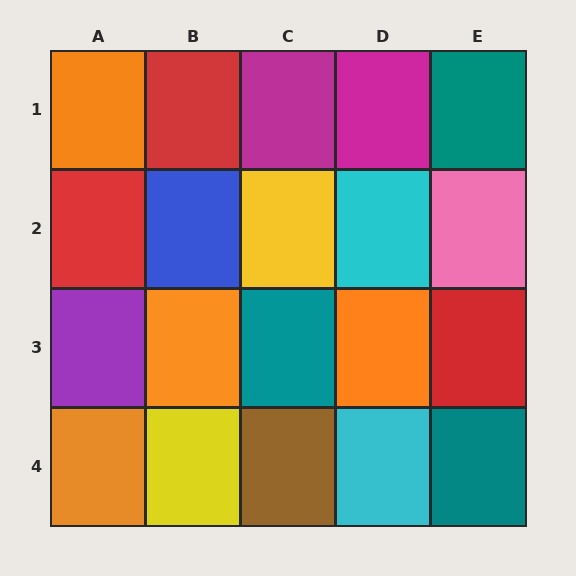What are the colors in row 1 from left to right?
Orange, red, magenta, magenta, teal.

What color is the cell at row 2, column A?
Red.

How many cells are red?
3 cells are red.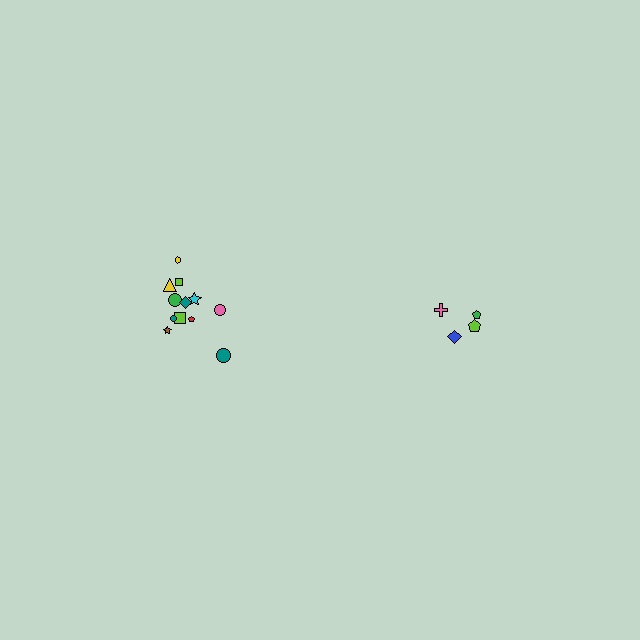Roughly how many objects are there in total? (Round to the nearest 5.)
Roughly 15 objects in total.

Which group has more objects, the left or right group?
The left group.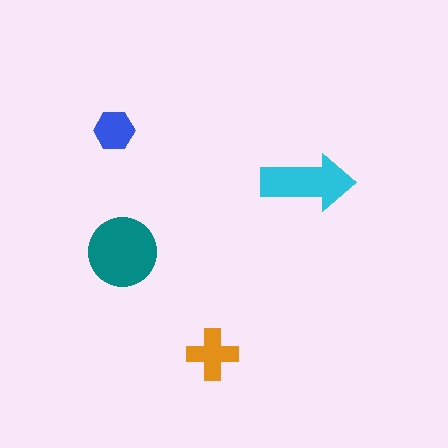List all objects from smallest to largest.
The blue hexagon, the orange cross, the cyan arrow, the teal circle.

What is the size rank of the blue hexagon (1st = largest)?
4th.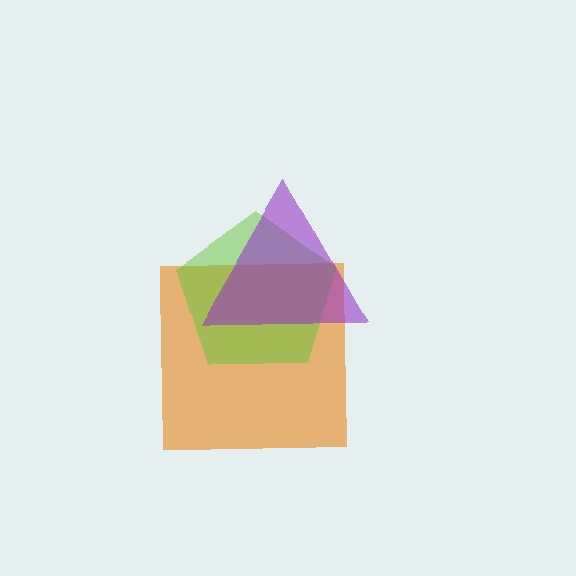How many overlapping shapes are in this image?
There are 3 overlapping shapes in the image.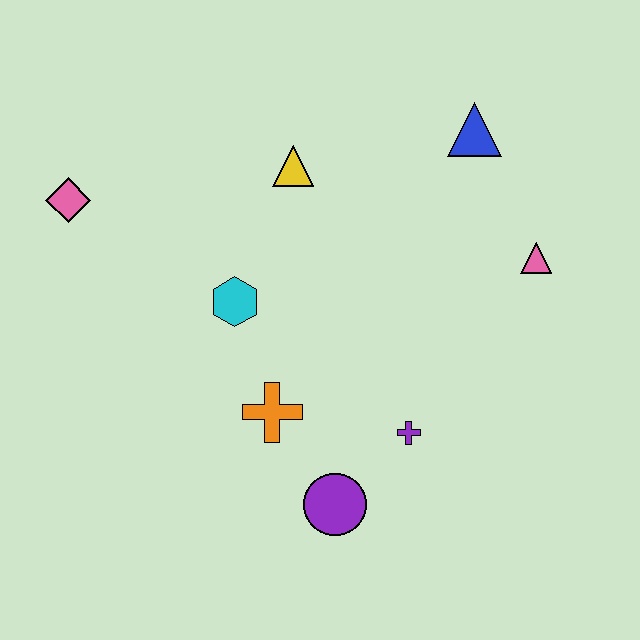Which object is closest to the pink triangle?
The blue triangle is closest to the pink triangle.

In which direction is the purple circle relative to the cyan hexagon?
The purple circle is below the cyan hexagon.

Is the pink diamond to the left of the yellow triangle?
Yes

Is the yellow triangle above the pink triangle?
Yes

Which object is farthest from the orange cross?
The blue triangle is farthest from the orange cross.